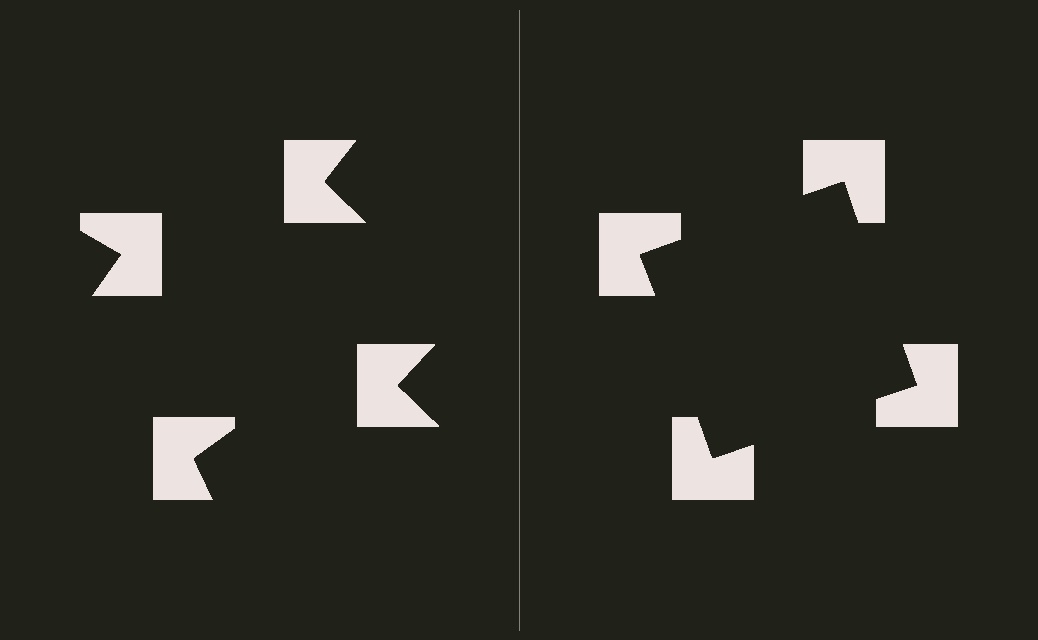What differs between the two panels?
The notched squares are positioned identically on both sides; only the wedge orientations differ. On the right they align to a square; on the left they are misaligned.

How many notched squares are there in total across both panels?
8 — 4 on each side.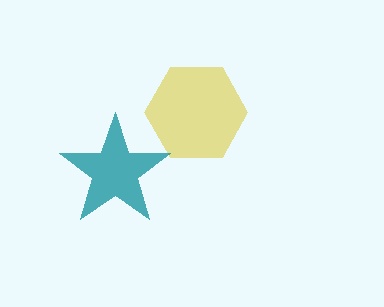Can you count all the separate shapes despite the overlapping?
Yes, there are 2 separate shapes.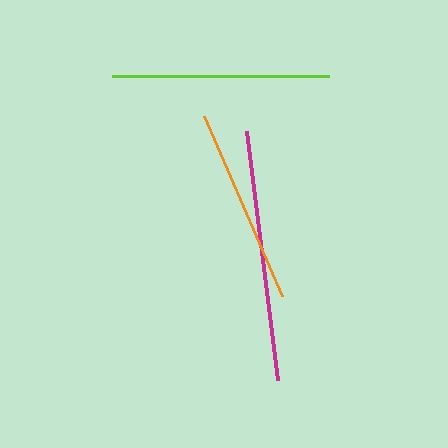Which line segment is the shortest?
The orange line is the shortest at approximately 195 pixels.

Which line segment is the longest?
The magenta line is the longest at approximately 250 pixels.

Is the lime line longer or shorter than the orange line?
The lime line is longer than the orange line.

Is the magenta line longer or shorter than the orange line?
The magenta line is longer than the orange line.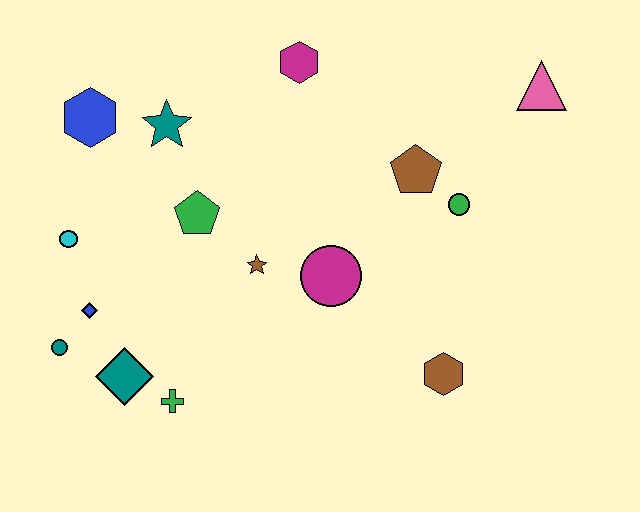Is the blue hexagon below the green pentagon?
No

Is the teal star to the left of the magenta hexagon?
Yes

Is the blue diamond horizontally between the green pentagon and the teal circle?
Yes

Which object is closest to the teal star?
The blue hexagon is closest to the teal star.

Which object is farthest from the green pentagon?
The pink triangle is farthest from the green pentagon.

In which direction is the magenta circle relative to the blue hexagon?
The magenta circle is to the right of the blue hexagon.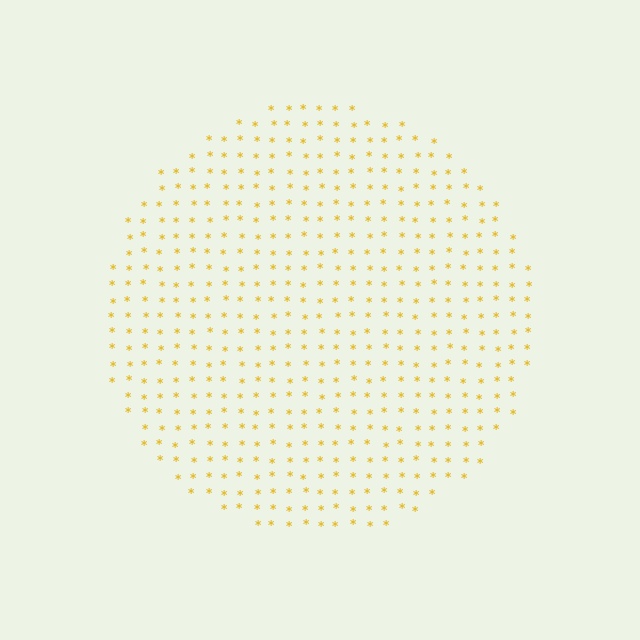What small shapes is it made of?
It is made of small asterisks.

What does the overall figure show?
The overall figure shows a circle.